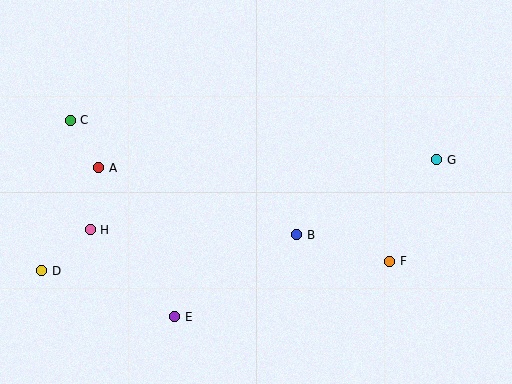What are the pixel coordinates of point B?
Point B is at (297, 235).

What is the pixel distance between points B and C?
The distance between B and C is 254 pixels.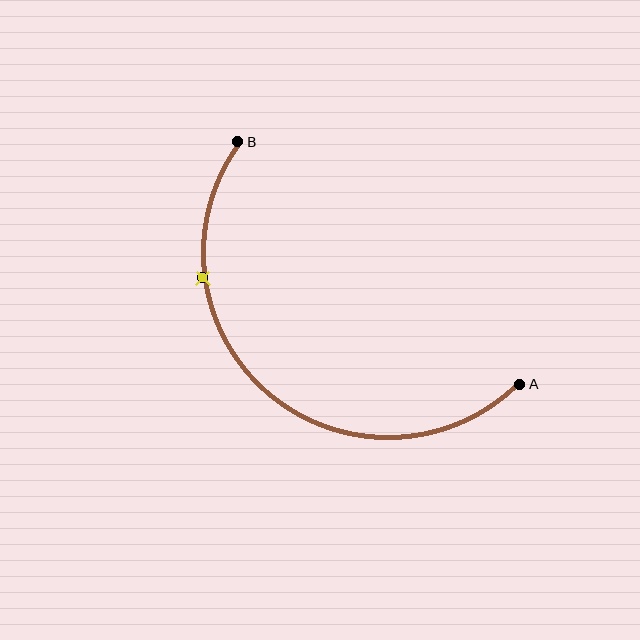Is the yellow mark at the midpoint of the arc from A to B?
No. The yellow mark lies on the arc but is closer to endpoint B. The arc midpoint would be at the point on the curve equidistant along the arc from both A and B.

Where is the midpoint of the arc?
The arc midpoint is the point on the curve farthest from the straight line joining A and B. It sits below and to the left of that line.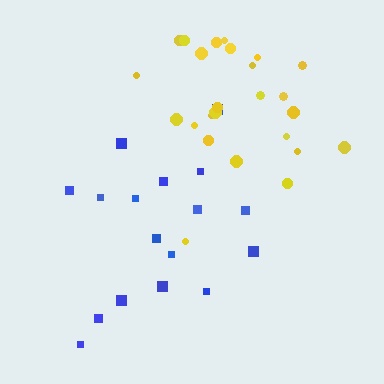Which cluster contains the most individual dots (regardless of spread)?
Yellow (25).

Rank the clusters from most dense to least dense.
yellow, blue.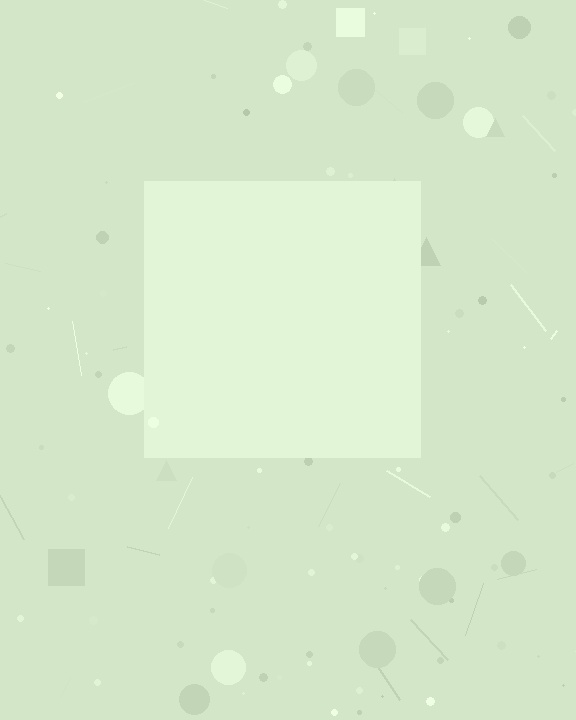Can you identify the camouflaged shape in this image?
The camouflaged shape is a square.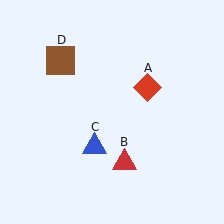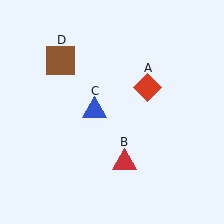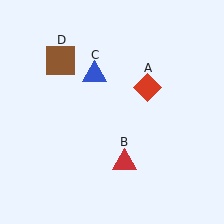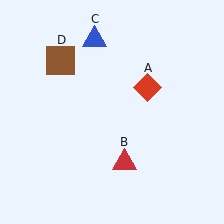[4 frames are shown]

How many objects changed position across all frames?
1 object changed position: blue triangle (object C).